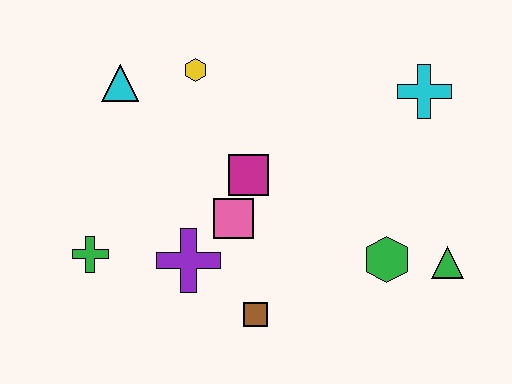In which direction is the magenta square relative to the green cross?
The magenta square is to the right of the green cross.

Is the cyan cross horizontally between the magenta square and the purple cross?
No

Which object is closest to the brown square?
The purple cross is closest to the brown square.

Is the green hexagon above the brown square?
Yes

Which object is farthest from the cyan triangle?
The green triangle is farthest from the cyan triangle.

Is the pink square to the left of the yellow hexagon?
No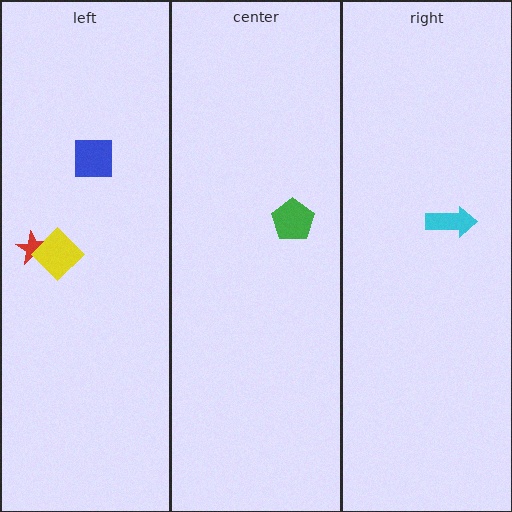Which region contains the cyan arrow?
The right region.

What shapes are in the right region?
The cyan arrow.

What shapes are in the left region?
The red star, the yellow diamond, the blue square.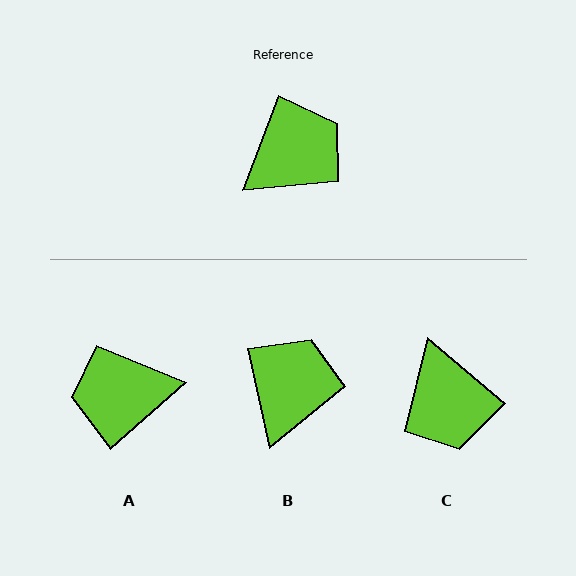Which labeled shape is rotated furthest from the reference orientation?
A, about 153 degrees away.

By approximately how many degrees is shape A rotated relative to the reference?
Approximately 153 degrees counter-clockwise.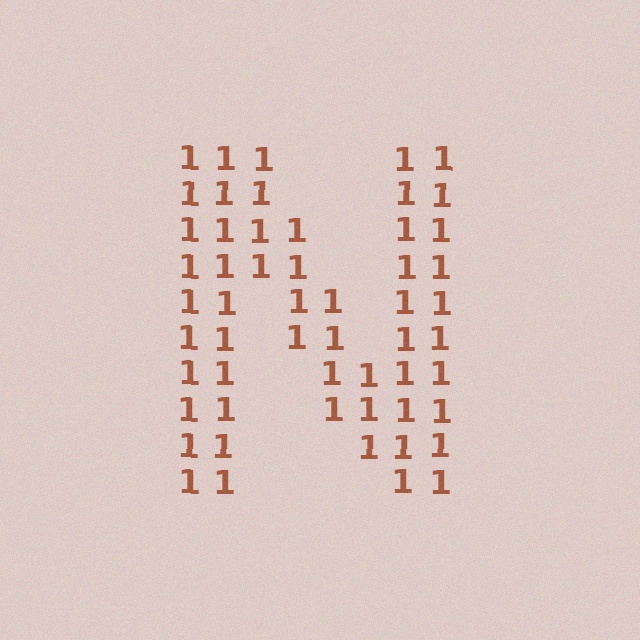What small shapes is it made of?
It is made of small digit 1's.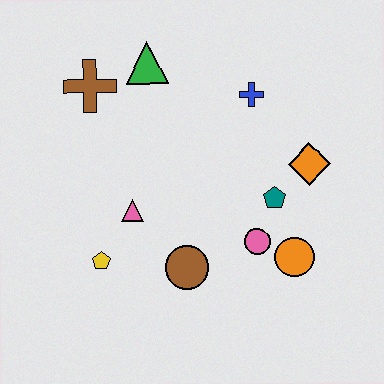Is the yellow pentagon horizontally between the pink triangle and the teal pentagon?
No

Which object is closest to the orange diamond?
The teal pentagon is closest to the orange diamond.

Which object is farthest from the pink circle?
The brown cross is farthest from the pink circle.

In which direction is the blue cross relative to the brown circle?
The blue cross is above the brown circle.